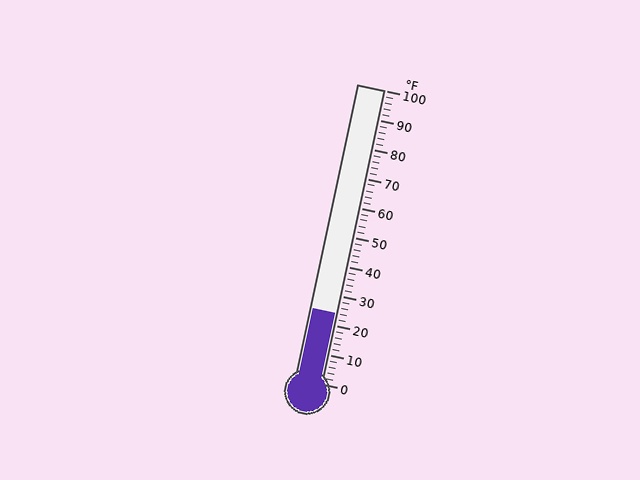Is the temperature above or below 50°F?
The temperature is below 50°F.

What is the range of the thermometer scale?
The thermometer scale ranges from 0°F to 100°F.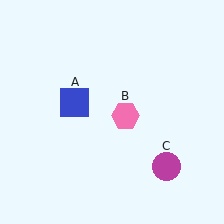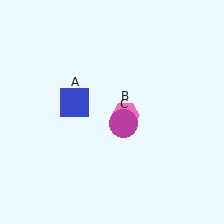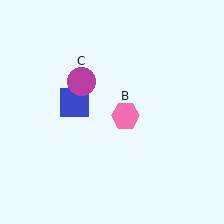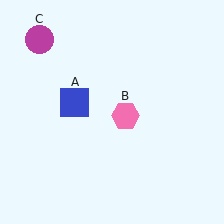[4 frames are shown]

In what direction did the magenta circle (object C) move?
The magenta circle (object C) moved up and to the left.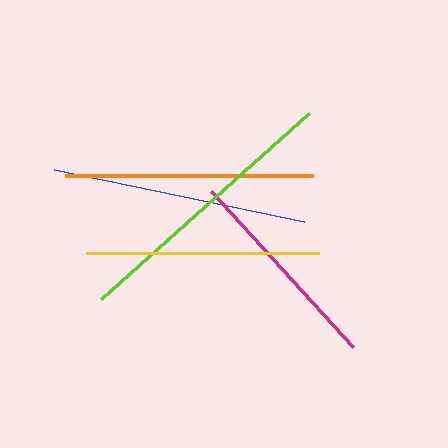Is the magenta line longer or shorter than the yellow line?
The yellow line is longer than the magenta line.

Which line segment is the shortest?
The magenta line is the shortest at approximately 210 pixels.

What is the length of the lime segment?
The lime segment is approximately 280 pixels long.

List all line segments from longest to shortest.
From longest to shortest: lime, blue, orange, yellow, magenta.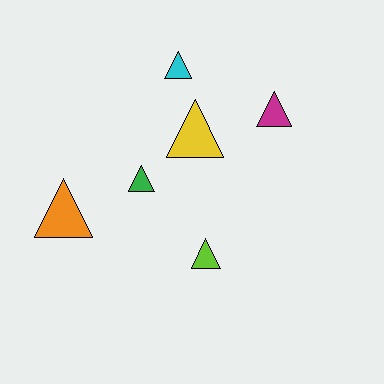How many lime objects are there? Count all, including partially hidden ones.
There is 1 lime object.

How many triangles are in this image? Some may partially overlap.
There are 6 triangles.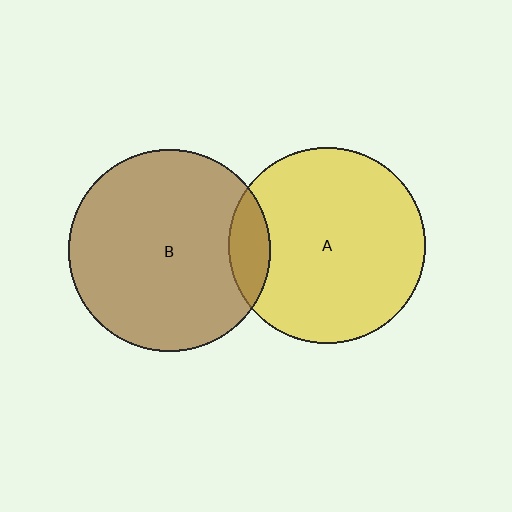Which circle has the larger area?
Circle B (brown).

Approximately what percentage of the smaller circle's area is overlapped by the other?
Approximately 10%.